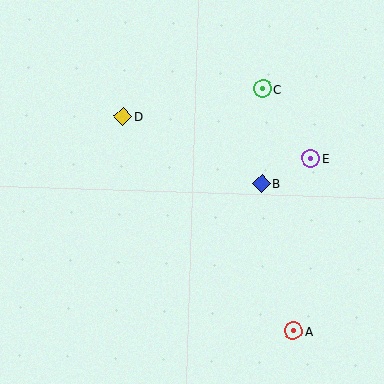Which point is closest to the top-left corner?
Point D is closest to the top-left corner.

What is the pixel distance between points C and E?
The distance between C and E is 85 pixels.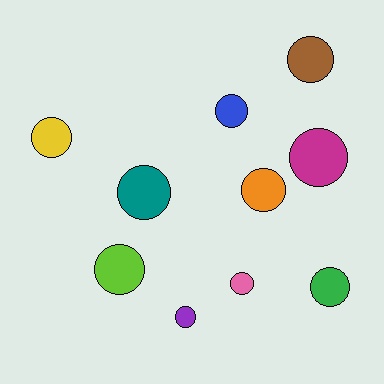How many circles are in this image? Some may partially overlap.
There are 10 circles.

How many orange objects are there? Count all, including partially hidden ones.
There is 1 orange object.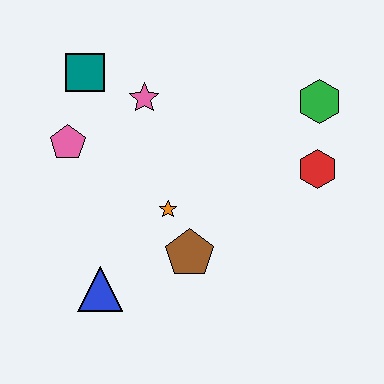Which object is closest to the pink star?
The teal square is closest to the pink star.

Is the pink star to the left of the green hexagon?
Yes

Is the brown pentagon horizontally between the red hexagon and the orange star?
Yes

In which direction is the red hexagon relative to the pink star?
The red hexagon is to the right of the pink star.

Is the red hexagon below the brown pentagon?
No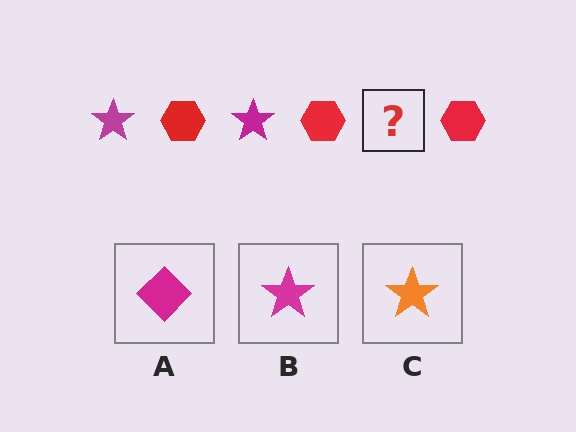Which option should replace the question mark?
Option B.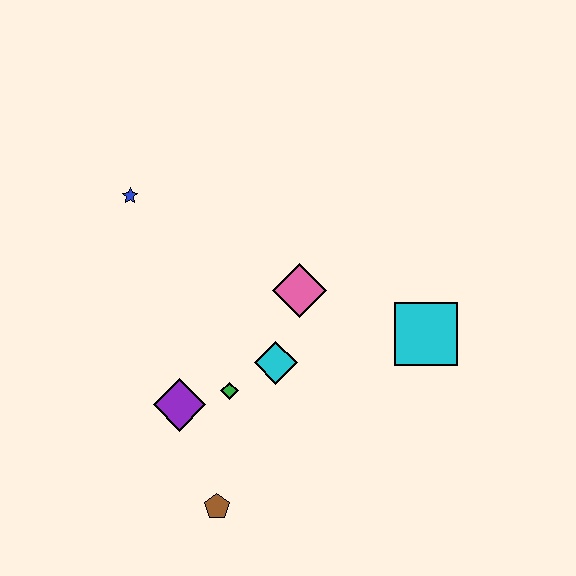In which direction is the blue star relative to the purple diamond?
The blue star is above the purple diamond.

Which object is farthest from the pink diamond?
The brown pentagon is farthest from the pink diamond.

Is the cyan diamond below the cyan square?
Yes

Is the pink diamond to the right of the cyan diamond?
Yes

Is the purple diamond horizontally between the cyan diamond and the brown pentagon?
No